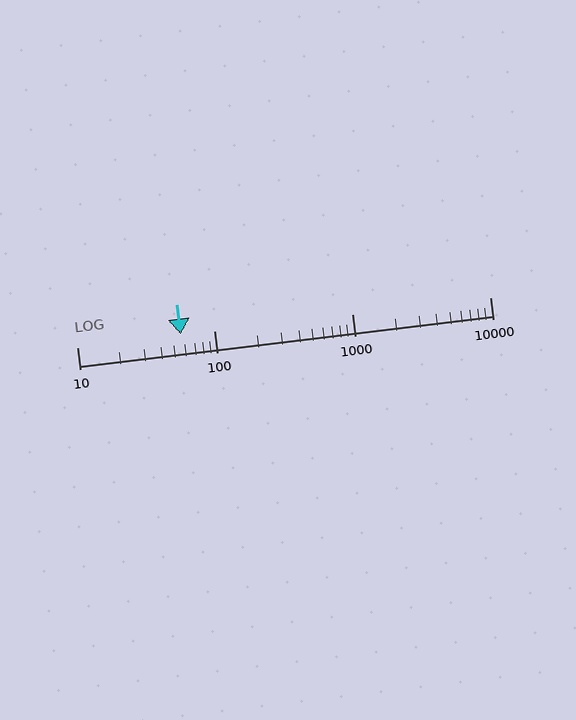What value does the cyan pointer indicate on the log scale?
The pointer indicates approximately 57.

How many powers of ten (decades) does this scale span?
The scale spans 3 decades, from 10 to 10000.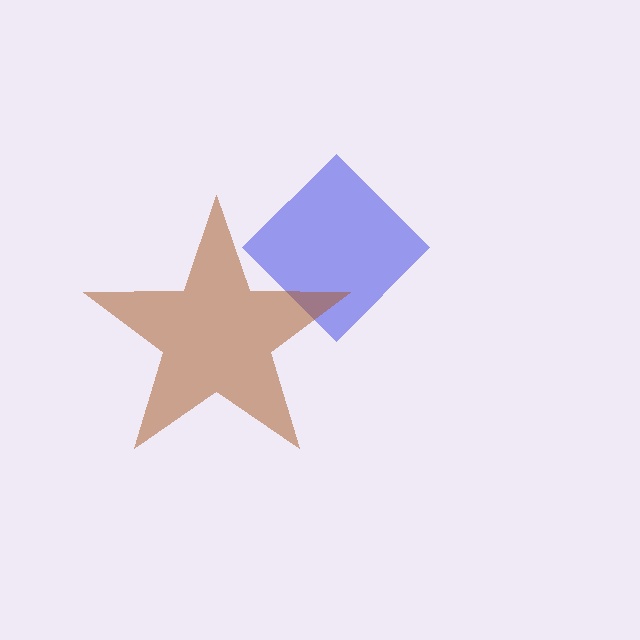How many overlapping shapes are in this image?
There are 2 overlapping shapes in the image.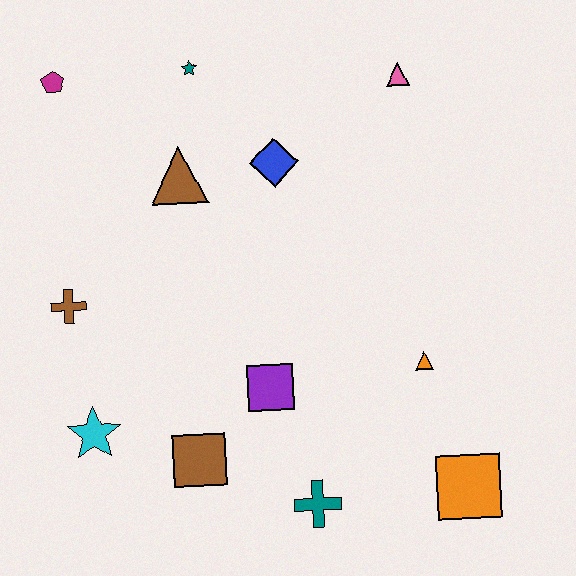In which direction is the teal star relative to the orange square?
The teal star is above the orange square.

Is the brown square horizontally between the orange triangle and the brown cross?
Yes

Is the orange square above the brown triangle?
No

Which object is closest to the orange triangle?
The orange square is closest to the orange triangle.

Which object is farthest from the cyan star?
The pink triangle is farthest from the cyan star.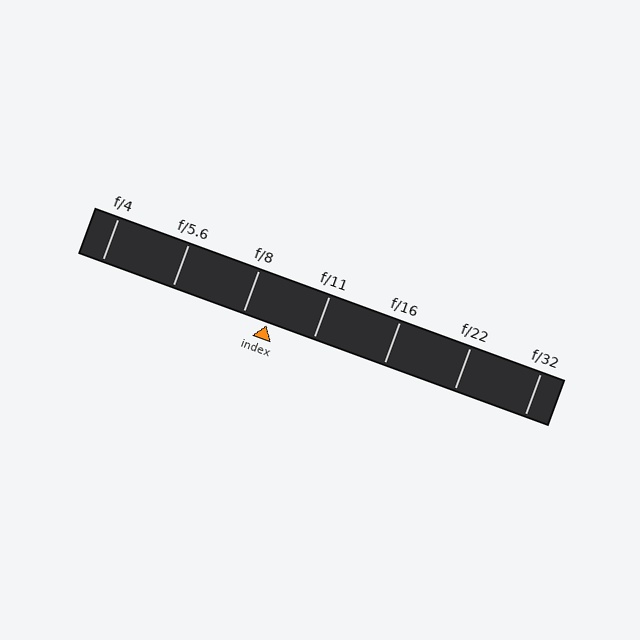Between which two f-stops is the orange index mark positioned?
The index mark is between f/8 and f/11.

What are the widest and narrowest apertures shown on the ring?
The widest aperture shown is f/4 and the narrowest is f/32.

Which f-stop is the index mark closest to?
The index mark is closest to f/8.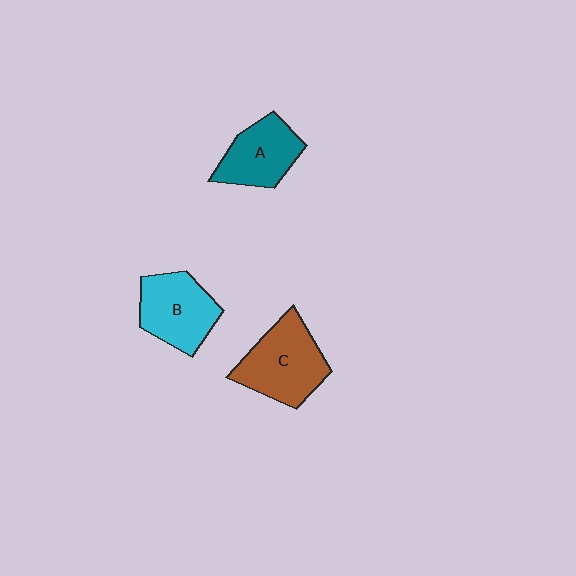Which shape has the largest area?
Shape C (brown).